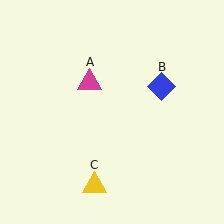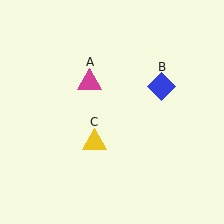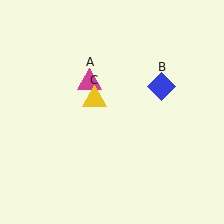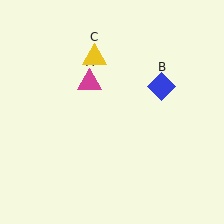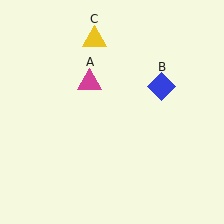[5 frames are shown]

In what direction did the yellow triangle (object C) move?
The yellow triangle (object C) moved up.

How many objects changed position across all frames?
1 object changed position: yellow triangle (object C).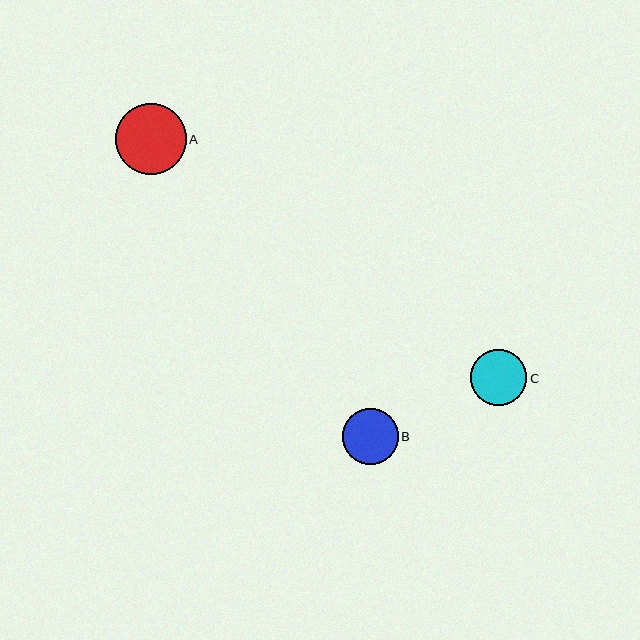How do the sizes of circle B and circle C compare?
Circle B and circle C are approximately the same size.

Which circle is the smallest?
Circle C is the smallest with a size of approximately 56 pixels.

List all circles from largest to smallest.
From largest to smallest: A, B, C.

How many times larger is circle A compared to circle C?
Circle A is approximately 1.3 times the size of circle C.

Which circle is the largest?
Circle A is the largest with a size of approximately 71 pixels.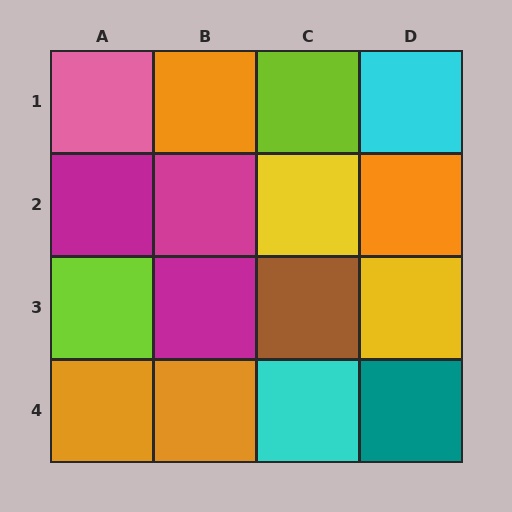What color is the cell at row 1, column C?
Lime.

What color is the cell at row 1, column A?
Pink.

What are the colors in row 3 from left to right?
Lime, magenta, brown, yellow.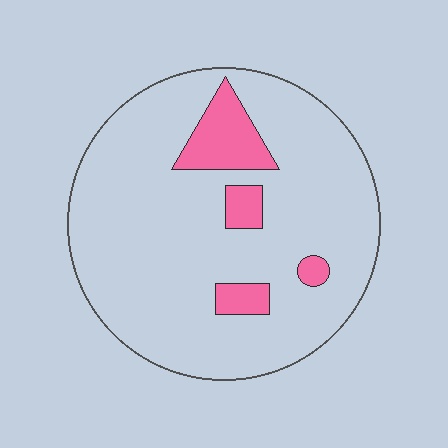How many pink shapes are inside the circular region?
4.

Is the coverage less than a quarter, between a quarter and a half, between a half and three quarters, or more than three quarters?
Less than a quarter.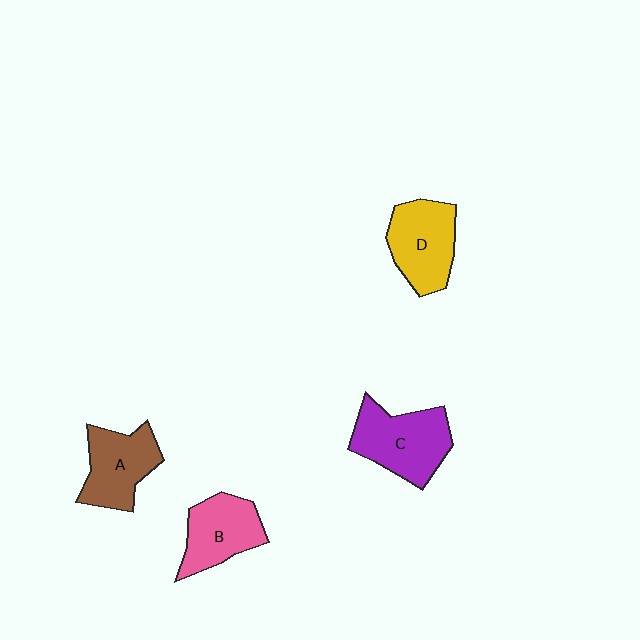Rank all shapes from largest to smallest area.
From largest to smallest: C (purple), D (yellow), A (brown), B (pink).